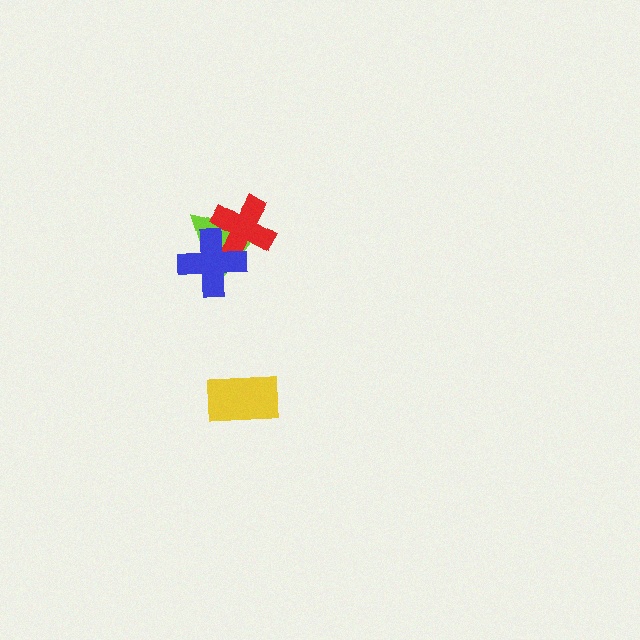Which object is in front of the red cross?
The blue cross is in front of the red cross.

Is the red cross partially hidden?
Yes, it is partially covered by another shape.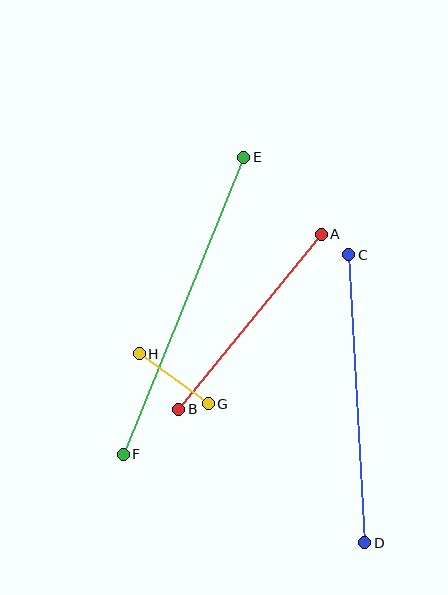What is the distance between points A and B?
The distance is approximately 226 pixels.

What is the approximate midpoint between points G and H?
The midpoint is at approximately (174, 379) pixels.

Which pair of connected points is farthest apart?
Points E and F are farthest apart.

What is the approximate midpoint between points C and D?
The midpoint is at approximately (357, 399) pixels.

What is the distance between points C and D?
The distance is approximately 289 pixels.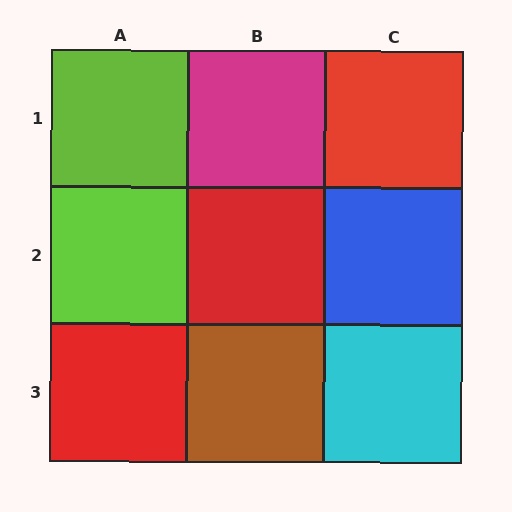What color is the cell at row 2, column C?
Blue.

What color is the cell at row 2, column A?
Lime.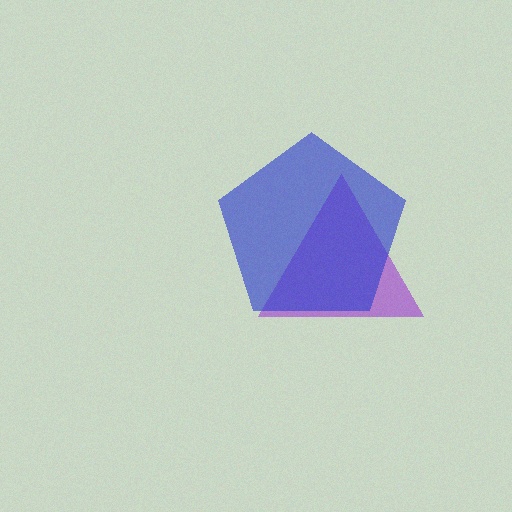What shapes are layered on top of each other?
The layered shapes are: a purple triangle, a blue pentagon.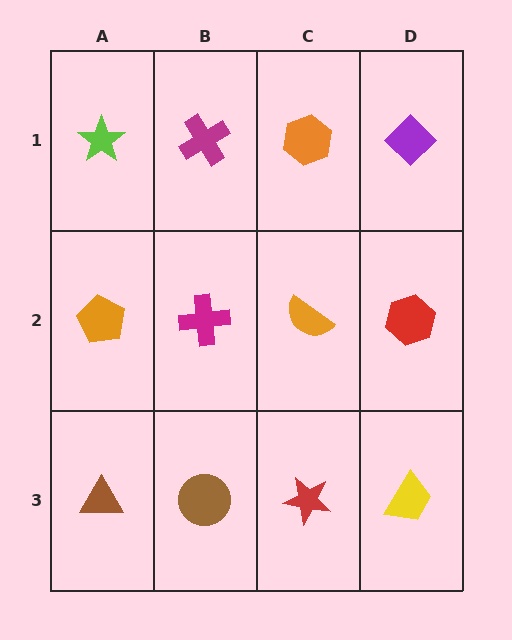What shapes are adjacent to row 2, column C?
An orange hexagon (row 1, column C), a red star (row 3, column C), a magenta cross (row 2, column B), a red hexagon (row 2, column D).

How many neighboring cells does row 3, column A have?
2.